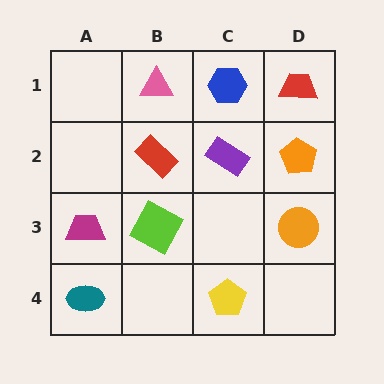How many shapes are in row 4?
2 shapes.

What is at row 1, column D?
A red trapezoid.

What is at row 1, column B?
A pink triangle.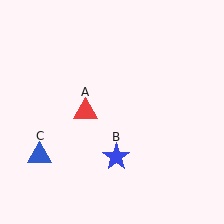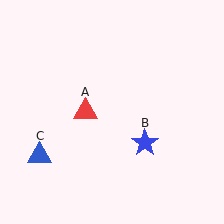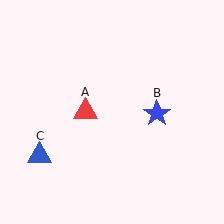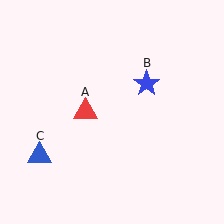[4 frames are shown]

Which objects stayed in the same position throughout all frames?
Red triangle (object A) and blue triangle (object C) remained stationary.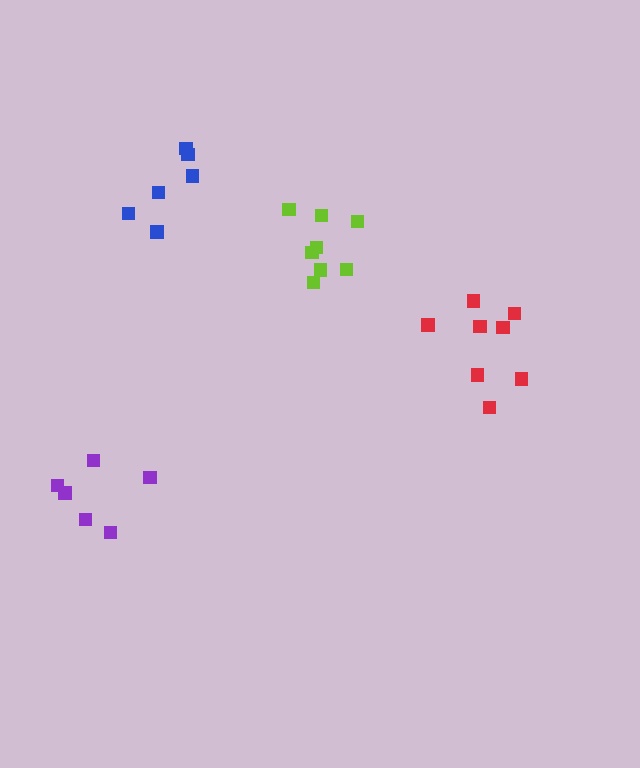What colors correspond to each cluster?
The clusters are colored: lime, blue, red, purple.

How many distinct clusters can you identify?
There are 4 distinct clusters.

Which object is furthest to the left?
The purple cluster is leftmost.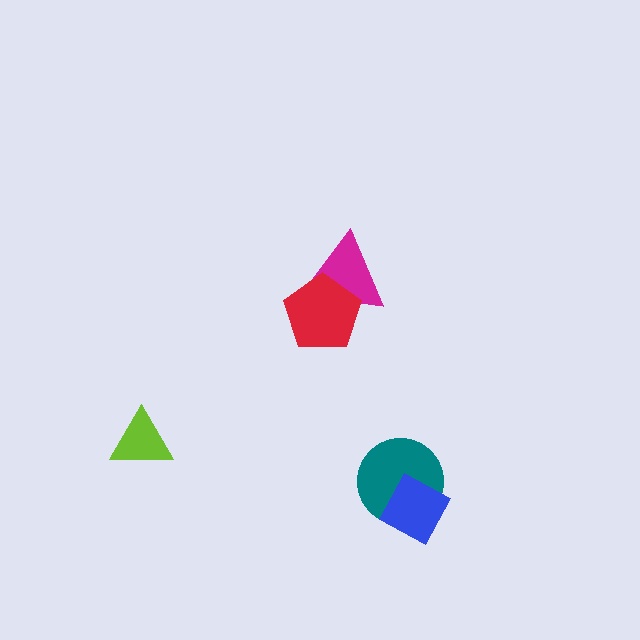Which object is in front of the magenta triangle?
The red pentagon is in front of the magenta triangle.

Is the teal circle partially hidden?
Yes, it is partially covered by another shape.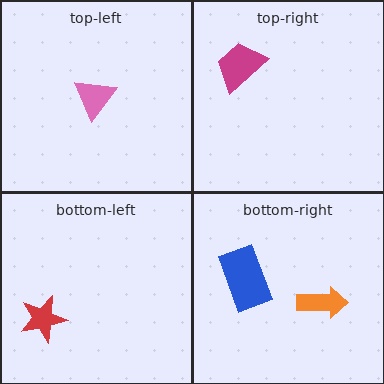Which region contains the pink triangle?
The top-left region.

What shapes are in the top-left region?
The pink triangle.